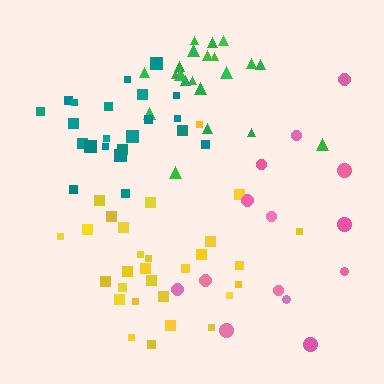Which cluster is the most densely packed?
Green.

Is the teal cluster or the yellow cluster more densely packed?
Teal.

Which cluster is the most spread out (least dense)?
Pink.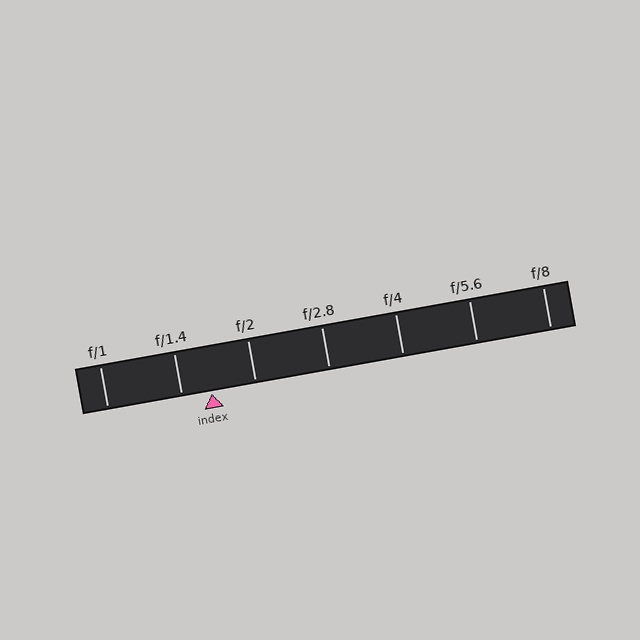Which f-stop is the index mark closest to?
The index mark is closest to f/1.4.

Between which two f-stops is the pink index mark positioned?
The index mark is between f/1.4 and f/2.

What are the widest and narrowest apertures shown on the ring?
The widest aperture shown is f/1 and the narrowest is f/8.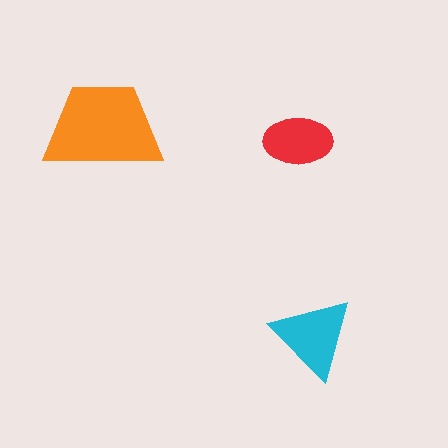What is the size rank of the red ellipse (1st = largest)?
3rd.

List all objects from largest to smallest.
The orange trapezoid, the cyan triangle, the red ellipse.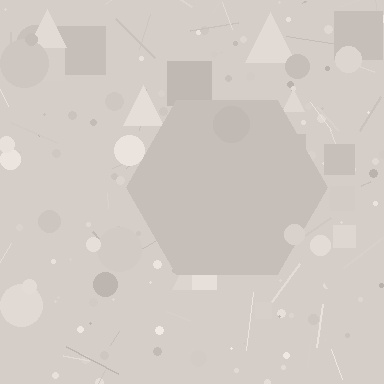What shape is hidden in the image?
A hexagon is hidden in the image.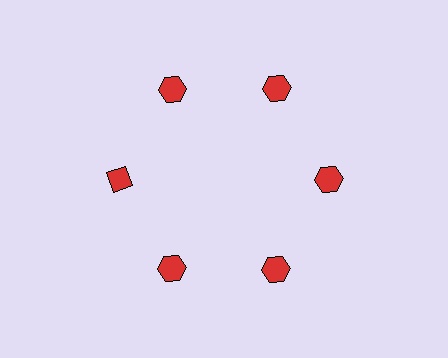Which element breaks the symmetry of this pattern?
The red diamond at roughly the 9 o'clock position breaks the symmetry. All other shapes are red hexagons.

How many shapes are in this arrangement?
There are 6 shapes arranged in a ring pattern.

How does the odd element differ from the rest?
It has a different shape: diamond instead of hexagon.